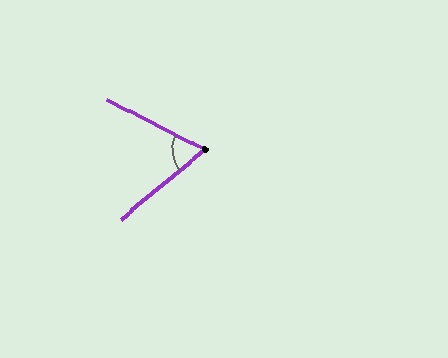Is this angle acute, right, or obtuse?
It is acute.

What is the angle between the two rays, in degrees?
Approximately 67 degrees.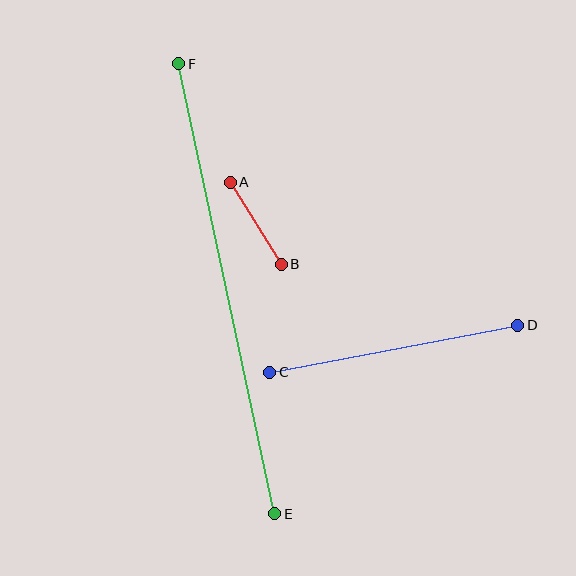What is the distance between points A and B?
The distance is approximately 97 pixels.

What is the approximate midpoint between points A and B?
The midpoint is at approximately (256, 223) pixels.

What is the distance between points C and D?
The distance is approximately 252 pixels.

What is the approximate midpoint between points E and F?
The midpoint is at approximately (227, 289) pixels.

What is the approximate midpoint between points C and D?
The midpoint is at approximately (394, 349) pixels.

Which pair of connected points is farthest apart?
Points E and F are farthest apart.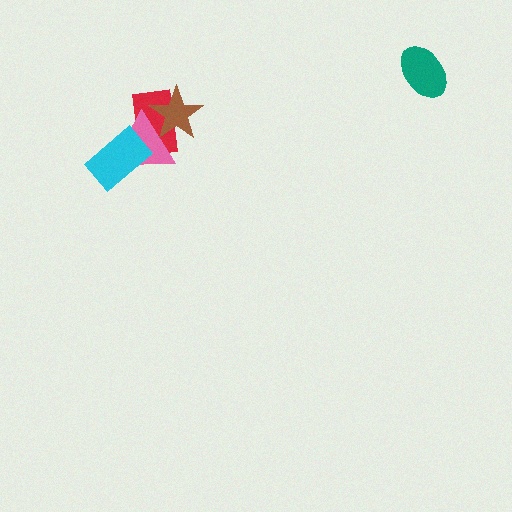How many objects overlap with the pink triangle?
3 objects overlap with the pink triangle.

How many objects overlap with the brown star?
2 objects overlap with the brown star.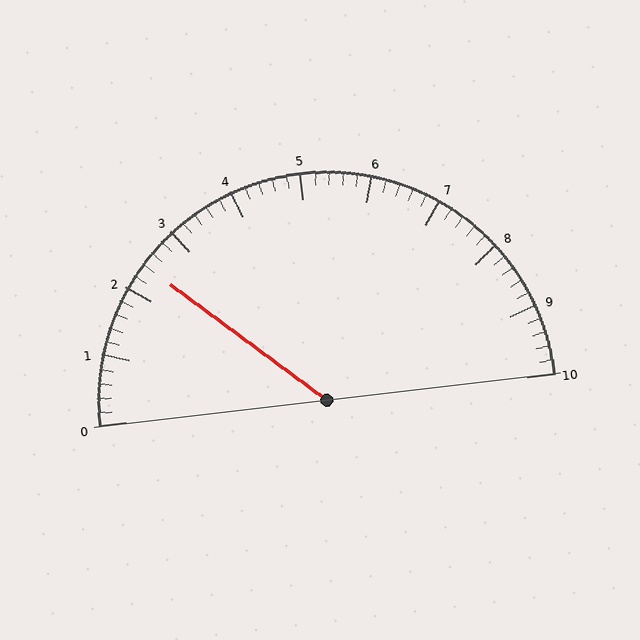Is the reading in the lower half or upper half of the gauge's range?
The reading is in the lower half of the range (0 to 10).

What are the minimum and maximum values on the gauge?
The gauge ranges from 0 to 10.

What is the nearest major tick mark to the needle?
The nearest major tick mark is 2.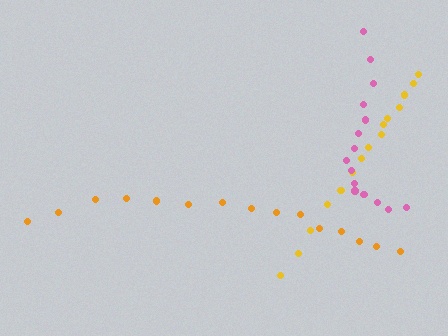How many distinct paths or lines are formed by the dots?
There are 3 distinct paths.